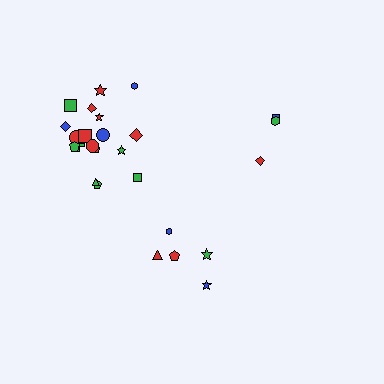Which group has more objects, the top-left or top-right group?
The top-left group.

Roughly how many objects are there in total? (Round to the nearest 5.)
Roughly 25 objects in total.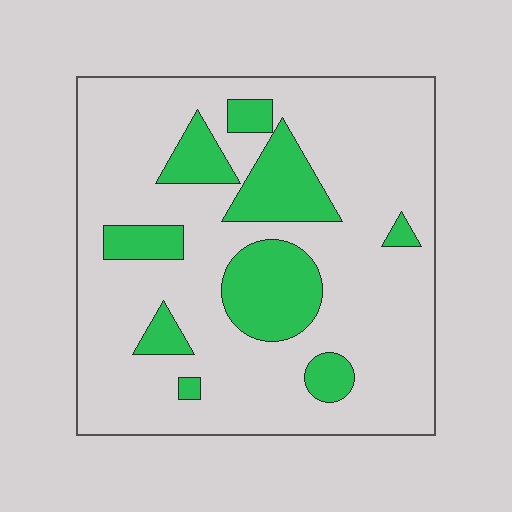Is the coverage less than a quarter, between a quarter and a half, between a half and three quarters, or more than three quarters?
Less than a quarter.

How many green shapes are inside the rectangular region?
9.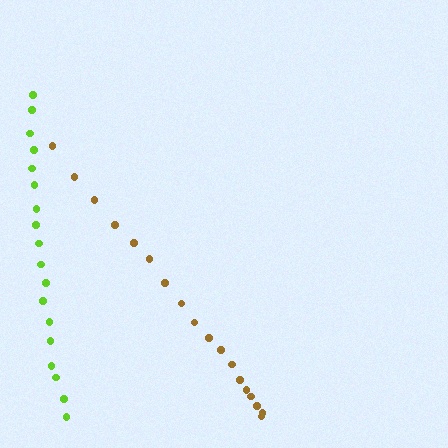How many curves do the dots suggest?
There are 2 distinct paths.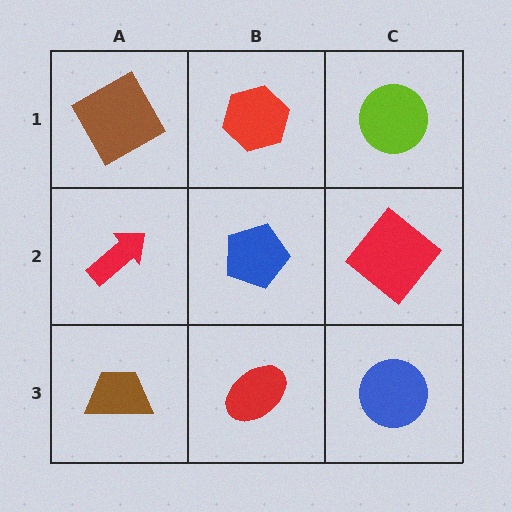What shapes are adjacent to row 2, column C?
A lime circle (row 1, column C), a blue circle (row 3, column C), a blue pentagon (row 2, column B).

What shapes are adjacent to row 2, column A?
A brown square (row 1, column A), a brown trapezoid (row 3, column A), a blue pentagon (row 2, column B).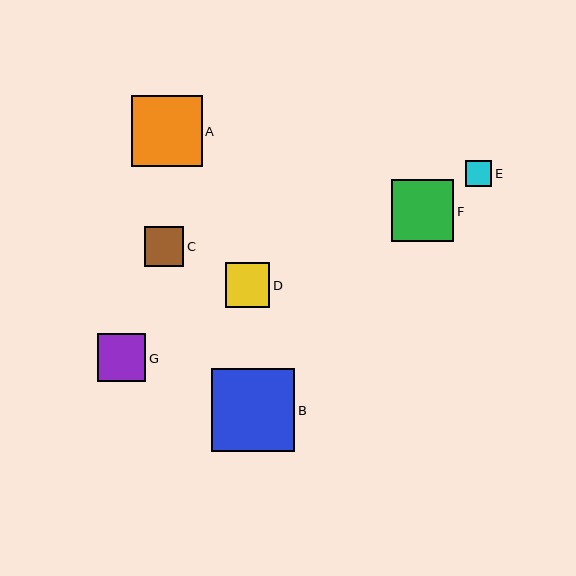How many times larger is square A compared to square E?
Square A is approximately 2.6 times the size of square E.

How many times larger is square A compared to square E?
Square A is approximately 2.6 times the size of square E.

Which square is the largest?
Square B is the largest with a size of approximately 83 pixels.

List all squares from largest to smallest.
From largest to smallest: B, A, F, G, D, C, E.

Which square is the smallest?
Square E is the smallest with a size of approximately 27 pixels.